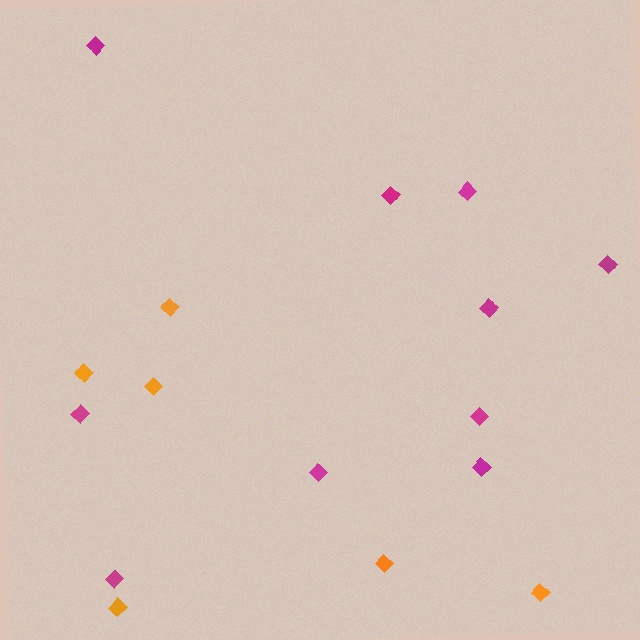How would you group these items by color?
There are 2 groups: one group of magenta diamonds (10) and one group of orange diamonds (6).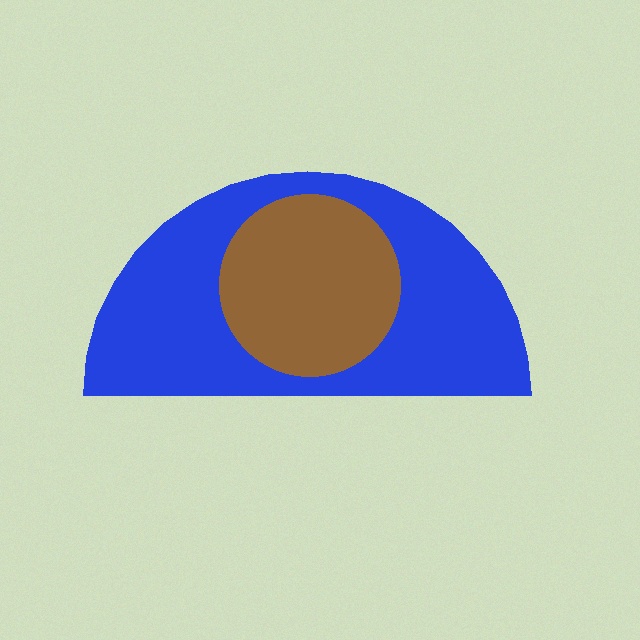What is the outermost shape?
The blue semicircle.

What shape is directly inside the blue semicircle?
The brown circle.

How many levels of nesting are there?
2.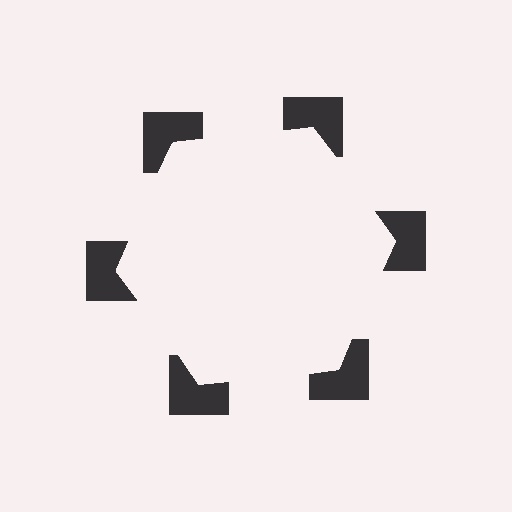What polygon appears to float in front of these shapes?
An illusory hexagon — its edges are inferred from the aligned wedge cuts in the notched squares, not physically drawn.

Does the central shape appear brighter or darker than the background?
It typically appears slightly brighter than the background, even though no actual brightness change is drawn.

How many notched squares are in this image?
There are 6 — one at each vertex of the illusory hexagon.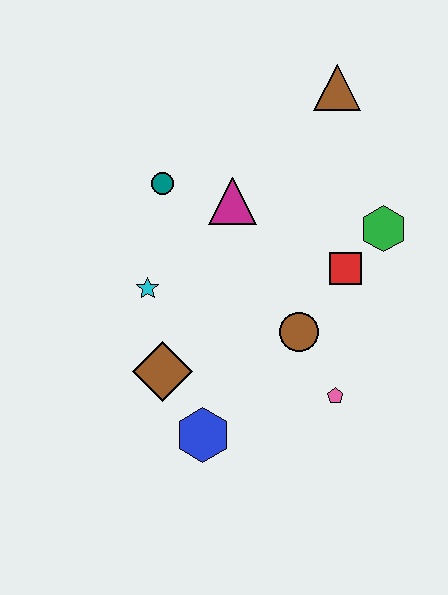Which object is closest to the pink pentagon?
The brown circle is closest to the pink pentagon.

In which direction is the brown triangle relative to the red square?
The brown triangle is above the red square.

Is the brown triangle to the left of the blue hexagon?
No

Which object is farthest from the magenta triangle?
The blue hexagon is farthest from the magenta triangle.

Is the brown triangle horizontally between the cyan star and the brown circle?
No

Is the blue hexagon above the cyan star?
No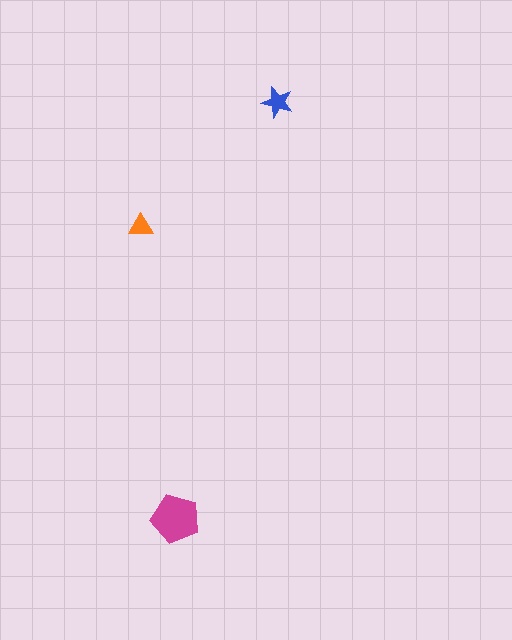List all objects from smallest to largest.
The orange triangle, the blue star, the magenta pentagon.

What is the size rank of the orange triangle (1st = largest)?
3rd.